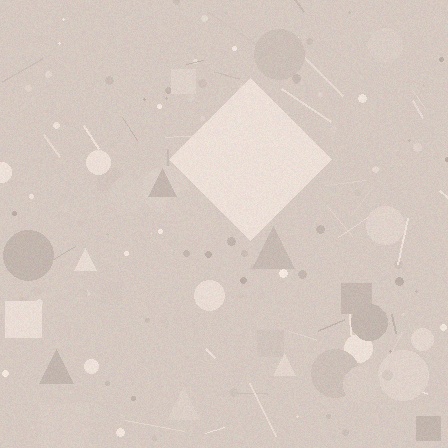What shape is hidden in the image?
A diamond is hidden in the image.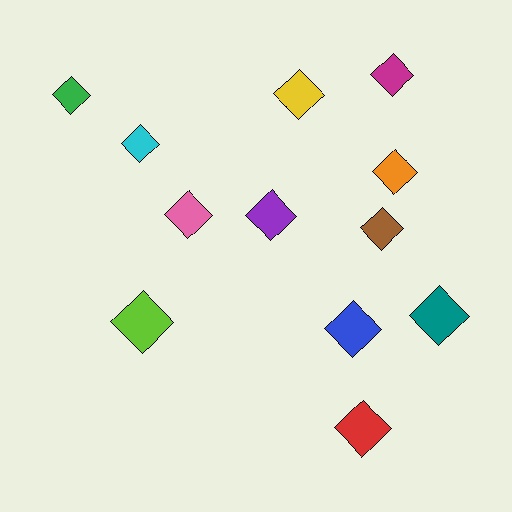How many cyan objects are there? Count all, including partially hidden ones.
There is 1 cyan object.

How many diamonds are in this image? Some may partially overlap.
There are 12 diamonds.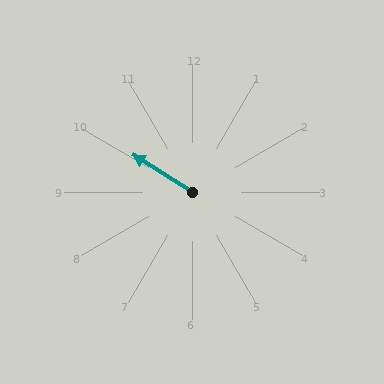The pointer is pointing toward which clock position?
Roughly 10 o'clock.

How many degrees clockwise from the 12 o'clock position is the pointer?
Approximately 302 degrees.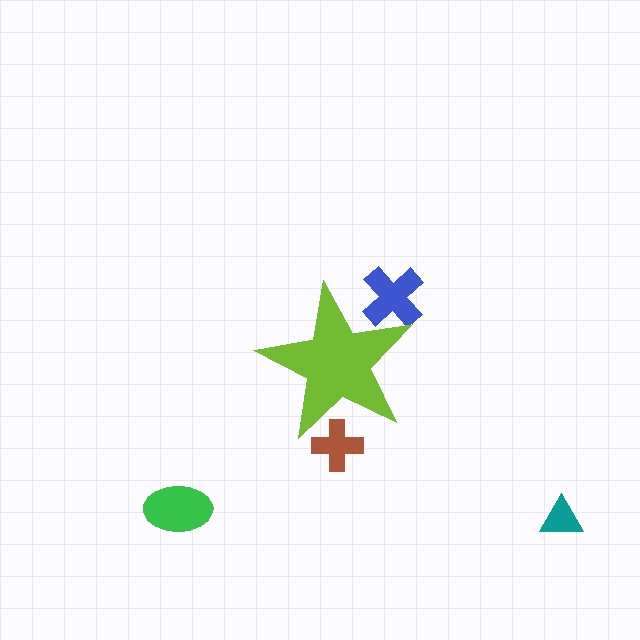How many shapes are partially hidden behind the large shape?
2 shapes are partially hidden.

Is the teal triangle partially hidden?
No, the teal triangle is fully visible.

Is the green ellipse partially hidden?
No, the green ellipse is fully visible.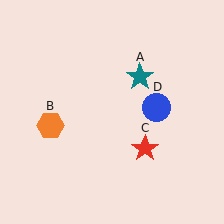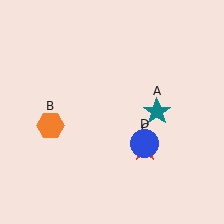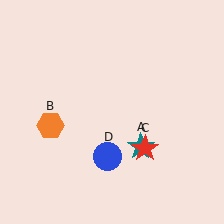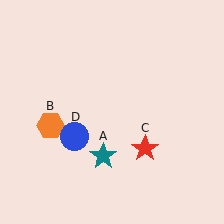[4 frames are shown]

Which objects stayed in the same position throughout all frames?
Orange hexagon (object B) and red star (object C) remained stationary.